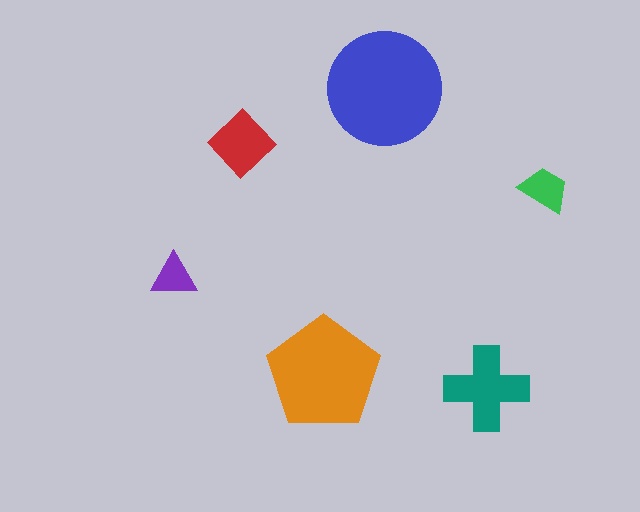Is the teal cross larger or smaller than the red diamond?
Larger.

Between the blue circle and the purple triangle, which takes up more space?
The blue circle.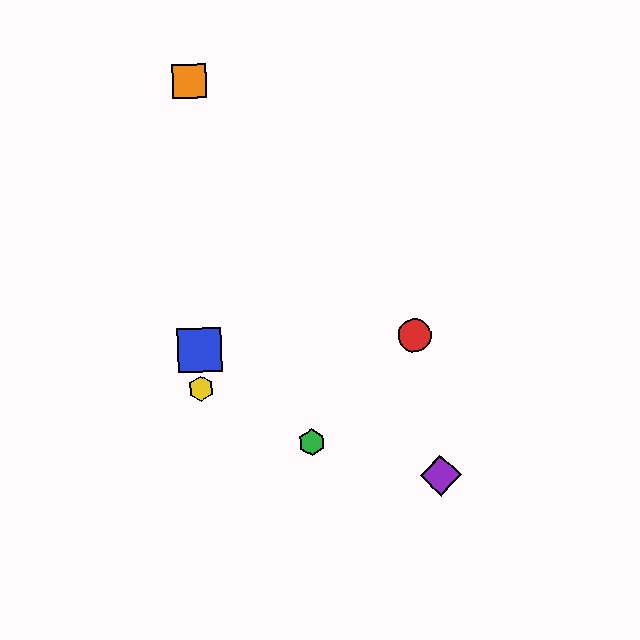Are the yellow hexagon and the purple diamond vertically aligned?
No, the yellow hexagon is at x≈201 and the purple diamond is at x≈441.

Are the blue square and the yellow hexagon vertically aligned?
Yes, both are at x≈199.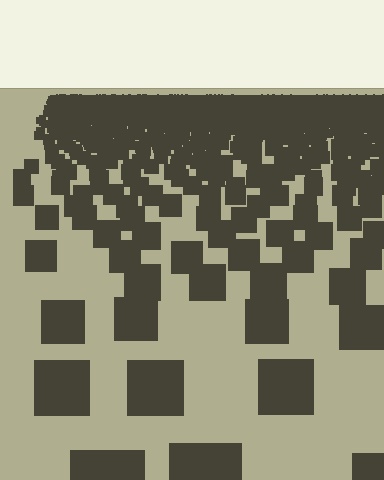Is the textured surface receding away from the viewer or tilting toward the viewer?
The surface is receding away from the viewer. Texture elements get smaller and denser toward the top.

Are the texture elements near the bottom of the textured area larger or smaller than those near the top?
Larger. Near the bottom, elements are closer to the viewer and appear at a bigger on-screen size.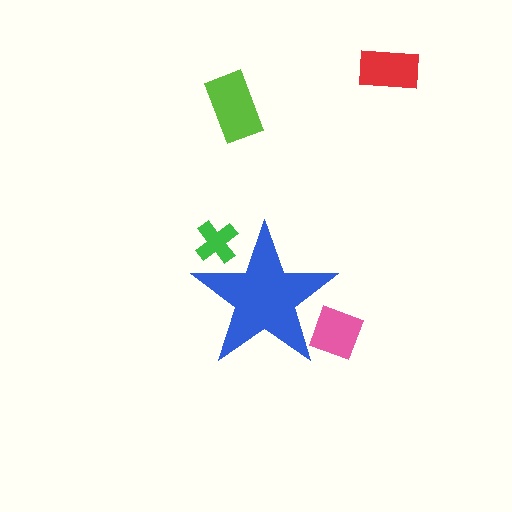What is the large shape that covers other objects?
A blue star.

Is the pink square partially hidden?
Yes, the pink square is partially hidden behind the blue star.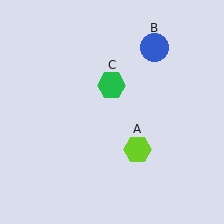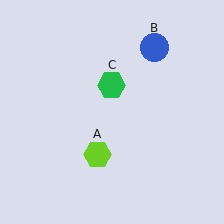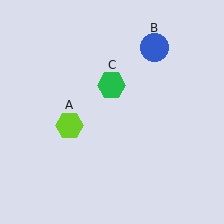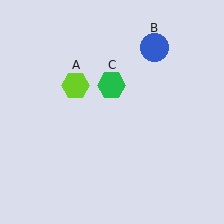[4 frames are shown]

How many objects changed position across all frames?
1 object changed position: lime hexagon (object A).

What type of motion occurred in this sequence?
The lime hexagon (object A) rotated clockwise around the center of the scene.